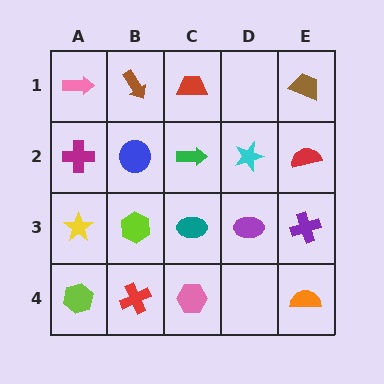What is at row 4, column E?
An orange semicircle.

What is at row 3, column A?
A yellow star.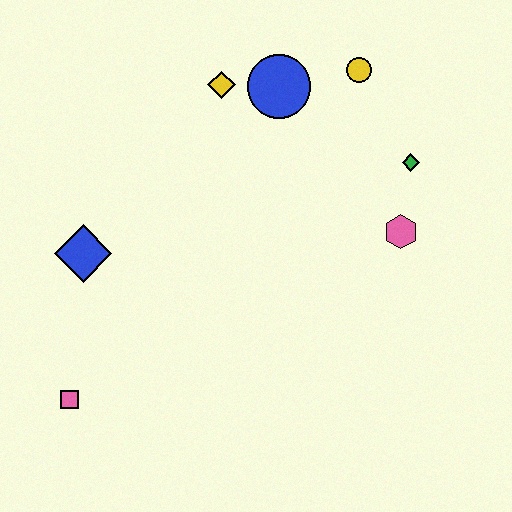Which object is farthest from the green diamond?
The pink square is farthest from the green diamond.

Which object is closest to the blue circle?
The yellow diamond is closest to the blue circle.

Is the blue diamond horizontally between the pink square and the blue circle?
Yes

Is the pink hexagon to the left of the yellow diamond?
No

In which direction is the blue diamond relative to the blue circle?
The blue diamond is to the left of the blue circle.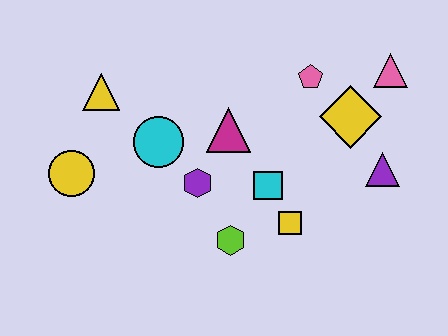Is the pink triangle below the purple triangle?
No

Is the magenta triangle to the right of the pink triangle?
No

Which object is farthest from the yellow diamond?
The yellow circle is farthest from the yellow diamond.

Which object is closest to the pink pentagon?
The yellow diamond is closest to the pink pentagon.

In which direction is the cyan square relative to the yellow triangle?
The cyan square is to the right of the yellow triangle.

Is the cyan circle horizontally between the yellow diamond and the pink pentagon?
No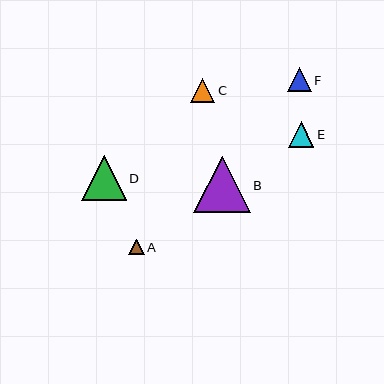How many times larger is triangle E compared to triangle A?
Triangle E is approximately 1.6 times the size of triangle A.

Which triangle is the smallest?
Triangle A is the smallest with a size of approximately 15 pixels.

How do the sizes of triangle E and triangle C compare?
Triangle E and triangle C are approximately the same size.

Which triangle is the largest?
Triangle B is the largest with a size of approximately 56 pixels.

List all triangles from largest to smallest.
From largest to smallest: B, D, E, C, F, A.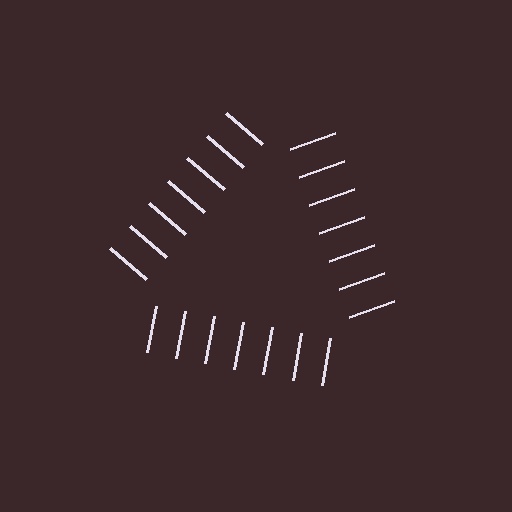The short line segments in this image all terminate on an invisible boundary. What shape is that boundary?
An illusory triangle — the line segments terminate on its edges but no continuous stroke is drawn.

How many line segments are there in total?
21 — 7 along each of the 3 edges.